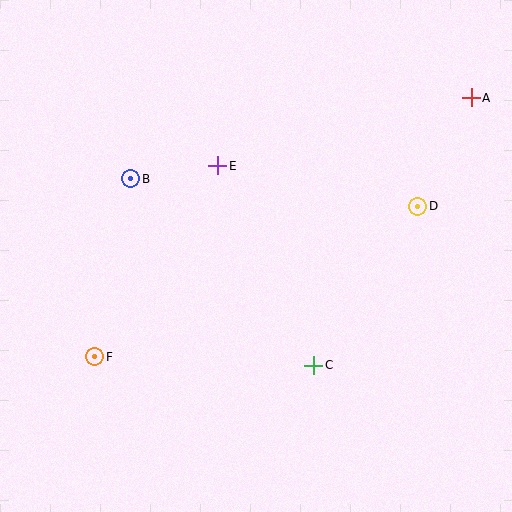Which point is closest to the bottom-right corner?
Point C is closest to the bottom-right corner.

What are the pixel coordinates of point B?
Point B is at (131, 179).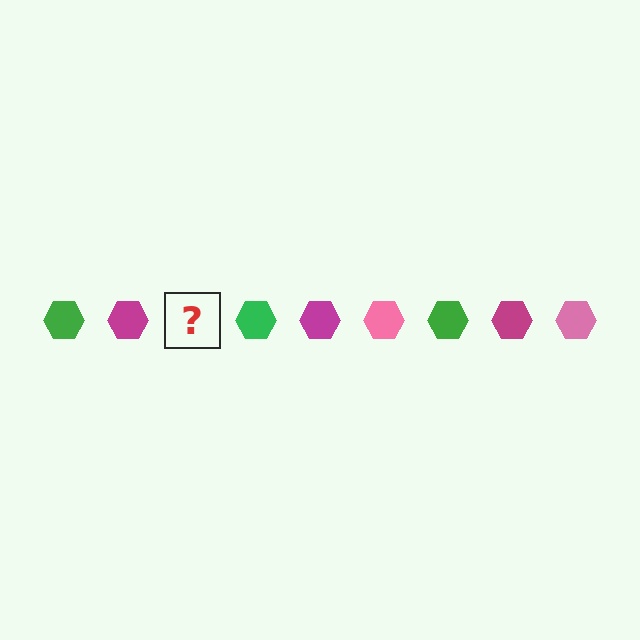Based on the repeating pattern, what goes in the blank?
The blank should be a pink hexagon.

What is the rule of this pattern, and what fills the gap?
The rule is that the pattern cycles through green, magenta, pink hexagons. The gap should be filled with a pink hexagon.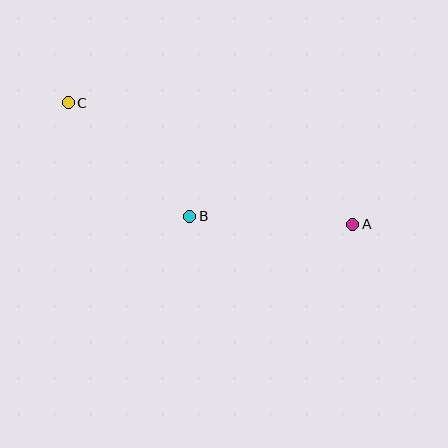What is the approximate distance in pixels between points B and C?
The distance between B and C is approximately 166 pixels.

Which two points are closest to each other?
Points A and B are closest to each other.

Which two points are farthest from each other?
Points A and C are farthest from each other.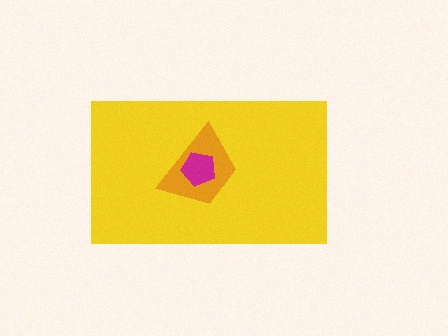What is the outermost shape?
The yellow rectangle.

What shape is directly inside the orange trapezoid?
The magenta pentagon.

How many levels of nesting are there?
3.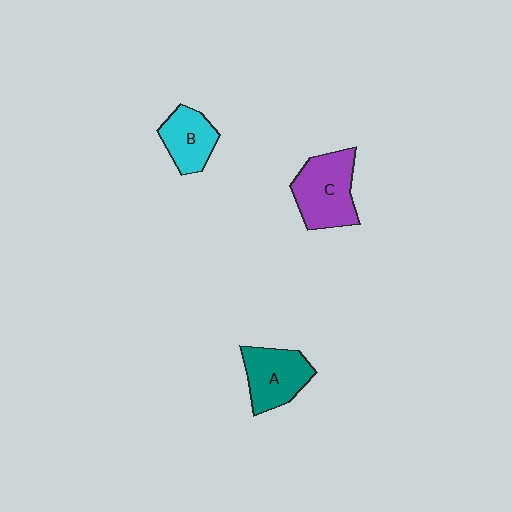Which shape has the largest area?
Shape C (purple).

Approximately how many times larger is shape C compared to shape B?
Approximately 1.5 times.